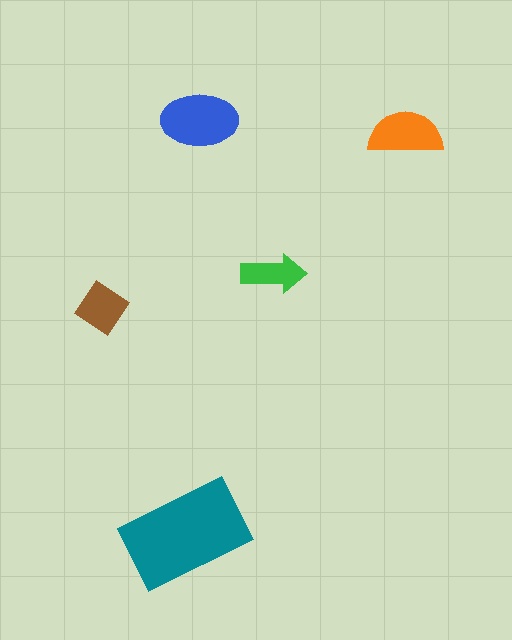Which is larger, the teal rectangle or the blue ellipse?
The teal rectangle.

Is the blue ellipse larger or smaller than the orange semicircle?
Larger.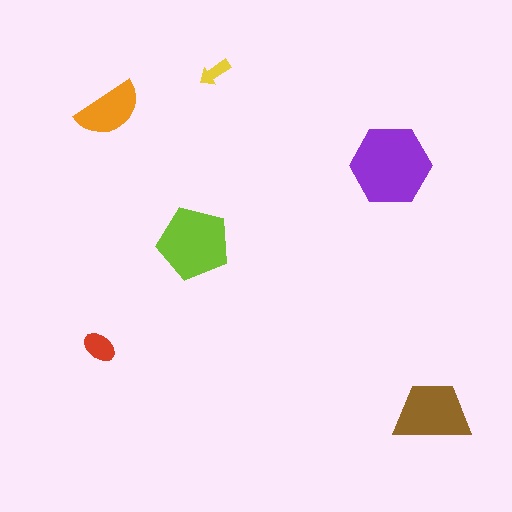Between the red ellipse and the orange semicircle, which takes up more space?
The orange semicircle.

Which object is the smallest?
The yellow arrow.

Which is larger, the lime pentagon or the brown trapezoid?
The lime pentagon.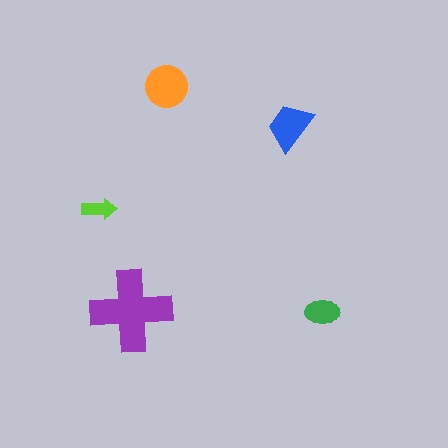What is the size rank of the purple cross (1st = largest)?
1st.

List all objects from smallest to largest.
The lime arrow, the green ellipse, the blue trapezoid, the orange circle, the purple cross.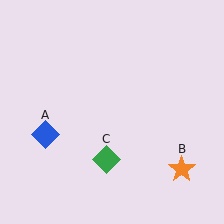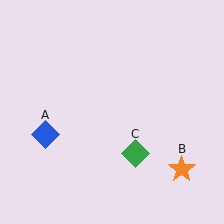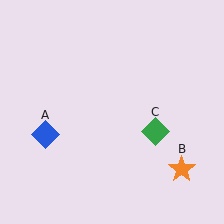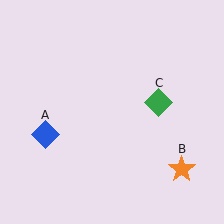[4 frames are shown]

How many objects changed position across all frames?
1 object changed position: green diamond (object C).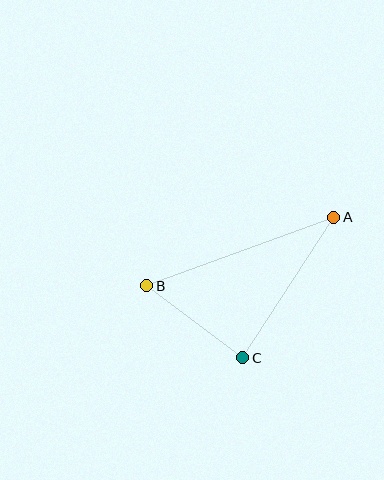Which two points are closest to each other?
Points B and C are closest to each other.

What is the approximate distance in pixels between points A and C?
The distance between A and C is approximately 167 pixels.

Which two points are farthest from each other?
Points A and B are farthest from each other.